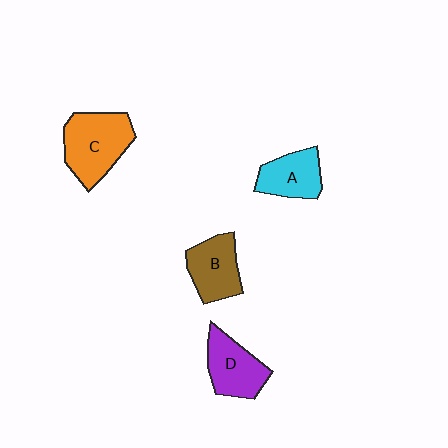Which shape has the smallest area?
Shape A (cyan).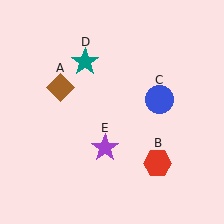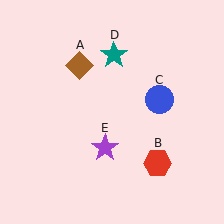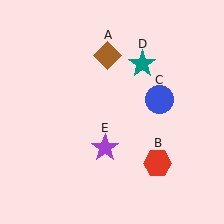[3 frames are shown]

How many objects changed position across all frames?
2 objects changed position: brown diamond (object A), teal star (object D).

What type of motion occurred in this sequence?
The brown diamond (object A), teal star (object D) rotated clockwise around the center of the scene.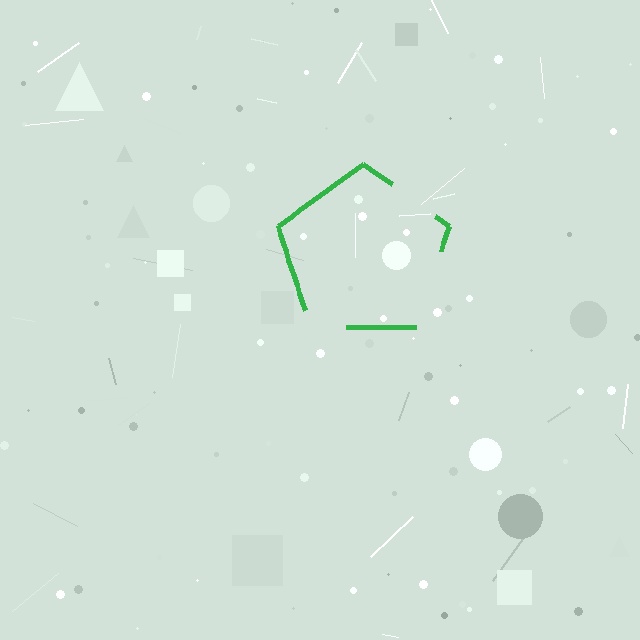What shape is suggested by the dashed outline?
The dashed outline suggests a pentagon.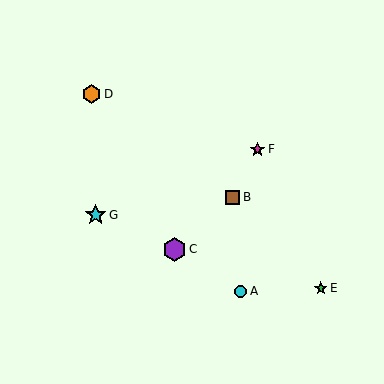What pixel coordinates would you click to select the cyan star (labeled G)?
Click at (96, 215) to select the cyan star G.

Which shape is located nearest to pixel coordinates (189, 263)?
The purple hexagon (labeled C) at (174, 249) is nearest to that location.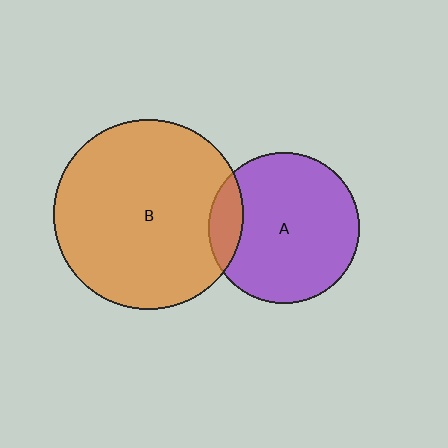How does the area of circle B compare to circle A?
Approximately 1.6 times.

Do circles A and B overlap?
Yes.